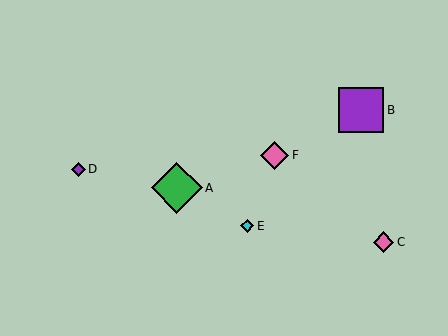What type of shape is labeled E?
Shape E is a cyan diamond.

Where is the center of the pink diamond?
The center of the pink diamond is at (384, 242).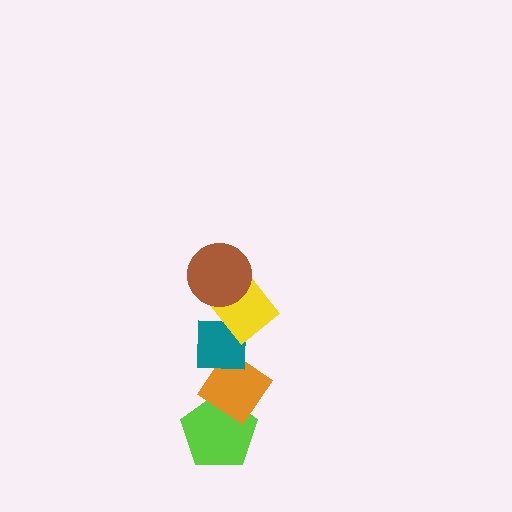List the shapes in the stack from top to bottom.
From top to bottom: the brown circle, the yellow diamond, the teal square, the orange diamond, the lime pentagon.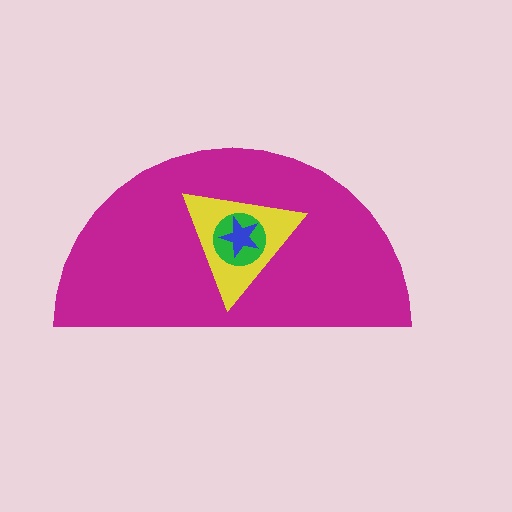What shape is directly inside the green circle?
The blue star.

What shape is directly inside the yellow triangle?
The green circle.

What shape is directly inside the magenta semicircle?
The yellow triangle.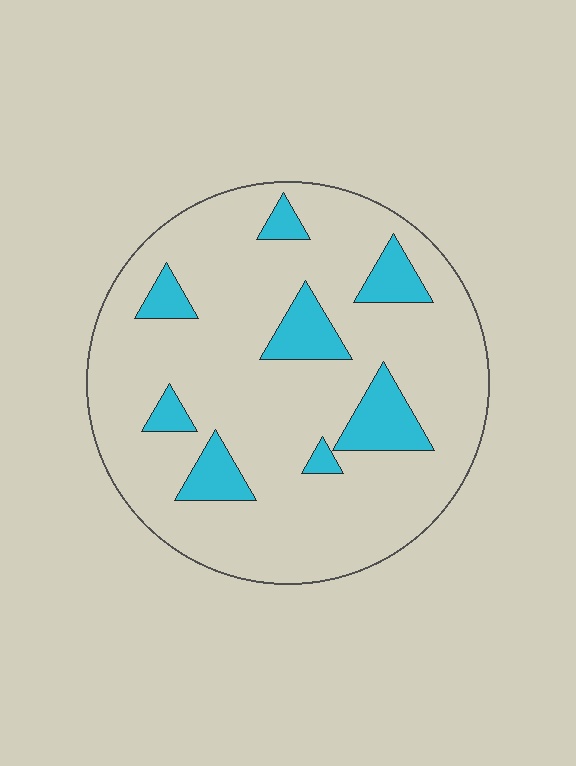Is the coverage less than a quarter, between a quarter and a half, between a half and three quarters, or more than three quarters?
Less than a quarter.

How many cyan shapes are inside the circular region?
8.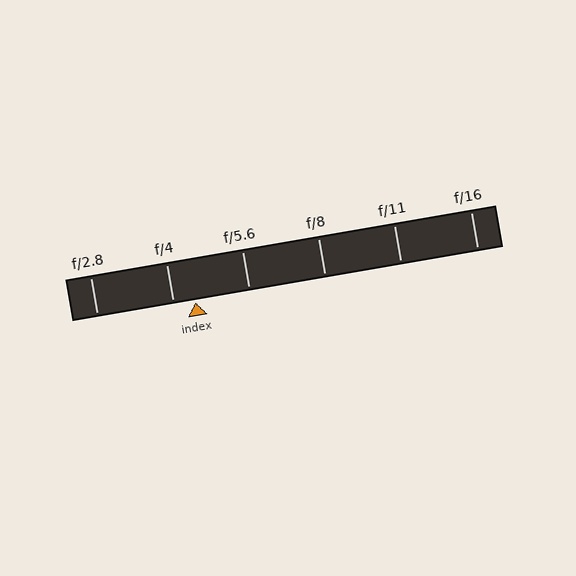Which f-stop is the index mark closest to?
The index mark is closest to f/4.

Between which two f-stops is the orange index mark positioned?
The index mark is between f/4 and f/5.6.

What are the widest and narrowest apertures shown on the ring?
The widest aperture shown is f/2.8 and the narrowest is f/16.